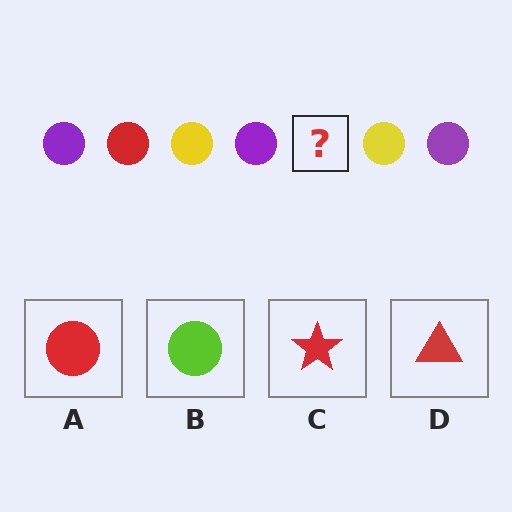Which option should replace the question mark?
Option A.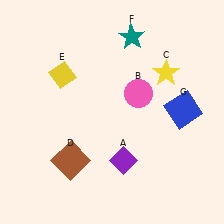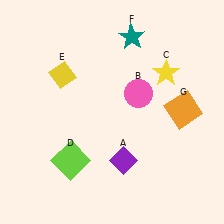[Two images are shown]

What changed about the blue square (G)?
In Image 1, G is blue. In Image 2, it changed to orange.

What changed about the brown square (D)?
In Image 1, D is brown. In Image 2, it changed to lime.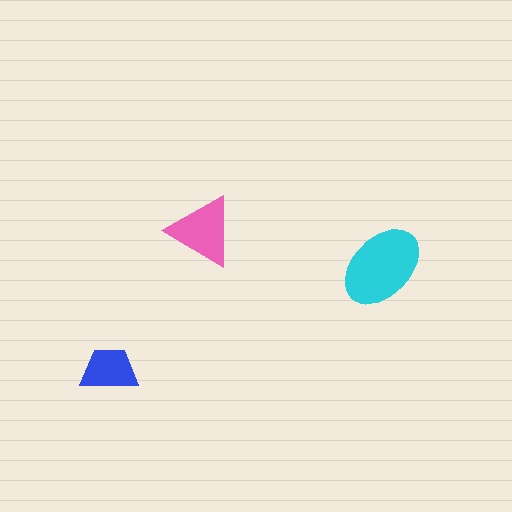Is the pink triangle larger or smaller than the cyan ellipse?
Smaller.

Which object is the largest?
The cyan ellipse.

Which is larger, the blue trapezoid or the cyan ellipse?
The cyan ellipse.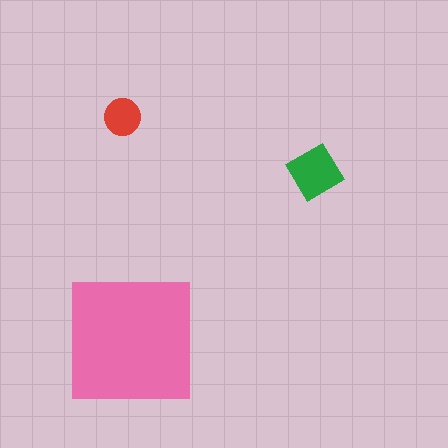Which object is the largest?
The pink square.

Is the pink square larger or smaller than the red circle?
Larger.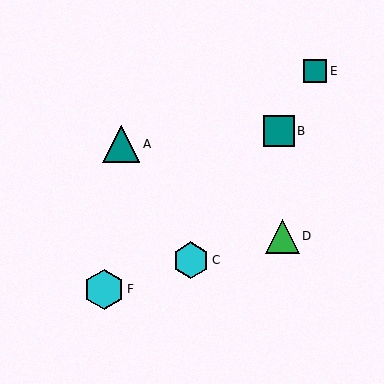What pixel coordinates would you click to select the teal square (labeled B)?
Click at (279, 131) to select the teal square B.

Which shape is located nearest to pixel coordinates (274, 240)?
The green triangle (labeled D) at (282, 236) is nearest to that location.